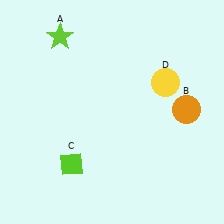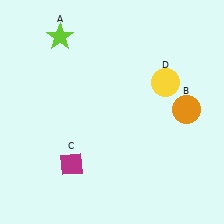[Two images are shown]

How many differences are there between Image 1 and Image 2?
There is 1 difference between the two images.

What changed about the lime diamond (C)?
In Image 1, C is lime. In Image 2, it changed to magenta.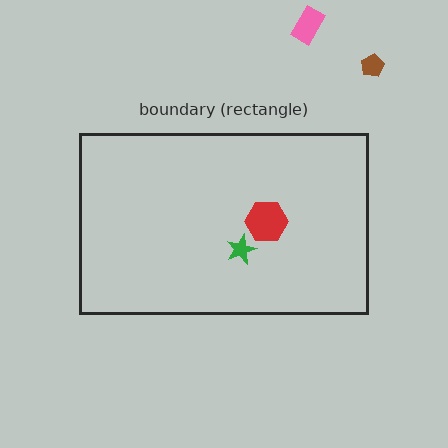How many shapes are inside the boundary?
2 inside, 2 outside.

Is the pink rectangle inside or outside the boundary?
Outside.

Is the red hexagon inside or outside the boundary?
Inside.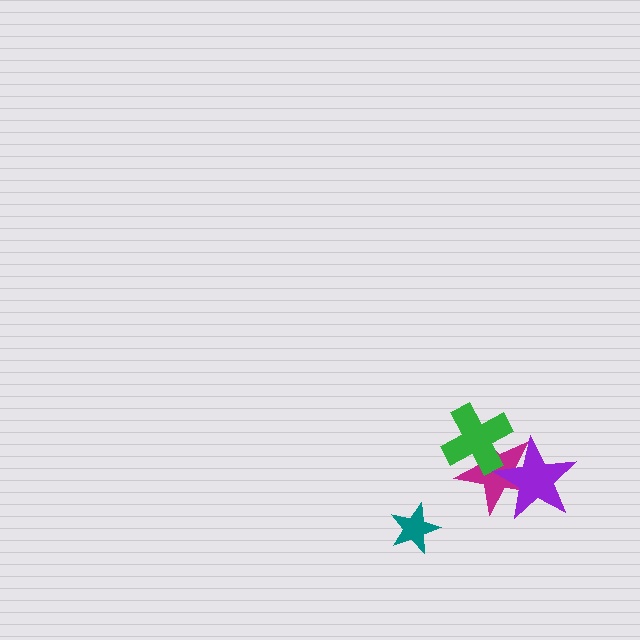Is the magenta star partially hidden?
Yes, it is partially covered by another shape.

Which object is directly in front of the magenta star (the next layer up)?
The green cross is directly in front of the magenta star.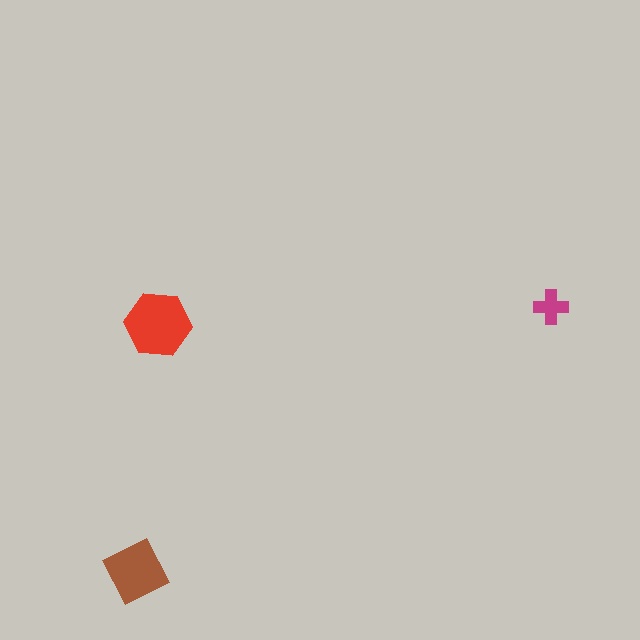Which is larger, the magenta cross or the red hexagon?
The red hexagon.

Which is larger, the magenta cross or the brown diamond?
The brown diamond.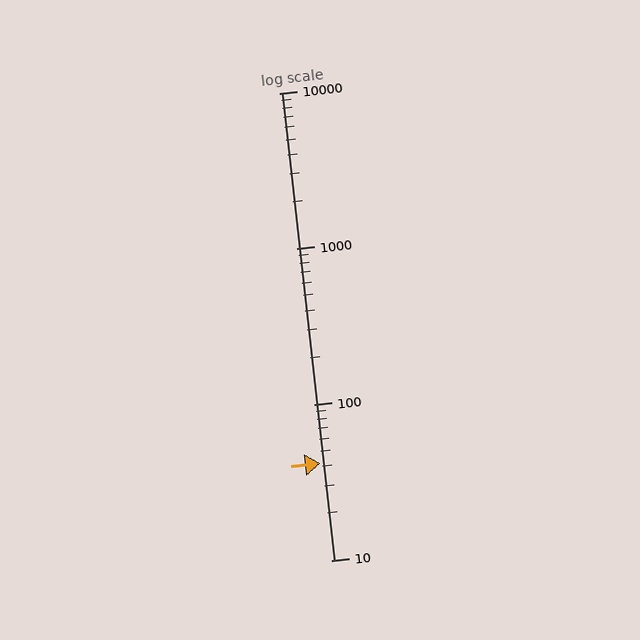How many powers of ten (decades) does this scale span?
The scale spans 3 decades, from 10 to 10000.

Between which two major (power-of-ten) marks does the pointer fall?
The pointer is between 10 and 100.